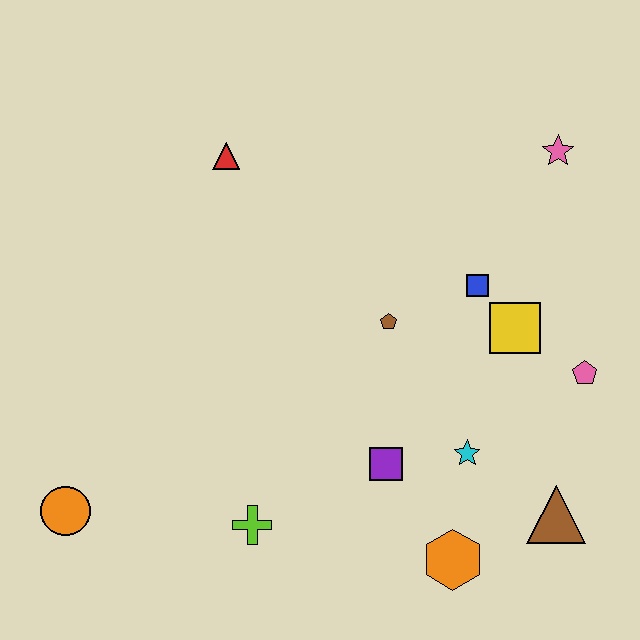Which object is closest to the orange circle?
The lime cross is closest to the orange circle.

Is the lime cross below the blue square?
Yes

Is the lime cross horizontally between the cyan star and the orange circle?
Yes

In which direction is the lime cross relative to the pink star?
The lime cross is below the pink star.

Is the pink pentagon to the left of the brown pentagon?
No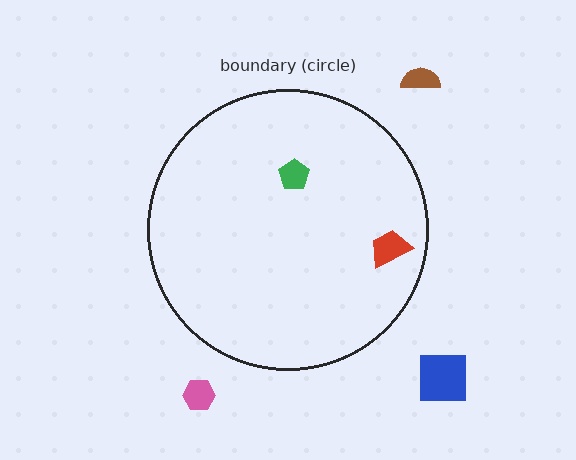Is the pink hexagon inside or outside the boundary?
Outside.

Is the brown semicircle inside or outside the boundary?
Outside.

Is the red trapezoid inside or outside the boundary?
Inside.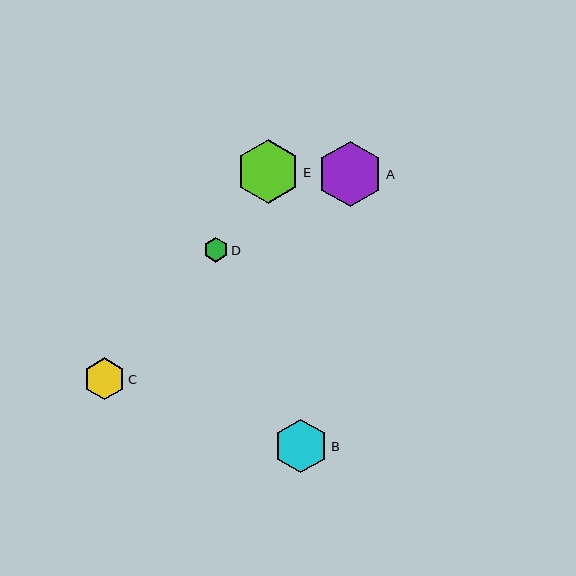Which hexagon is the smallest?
Hexagon D is the smallest with a size of approximately 25 pixels.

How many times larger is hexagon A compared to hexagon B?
Hexagon A is approximately 1.2 times the size of hexagon B.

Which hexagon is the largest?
Hexagon A is the largest with a size of approximately 65 pixels.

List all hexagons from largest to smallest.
From largest to smallest: A, E, B, C, D.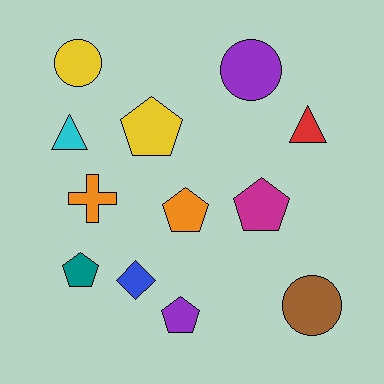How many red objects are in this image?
There is 1 red object.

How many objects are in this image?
There are 12 objects.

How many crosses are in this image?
There is 1 cross.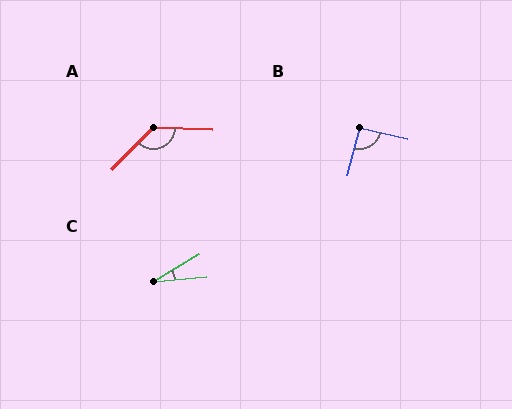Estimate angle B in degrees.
Approximately 91 degrees.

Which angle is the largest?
A, at approximately 132 degrees.